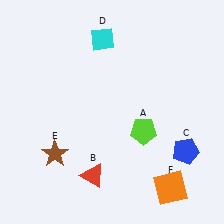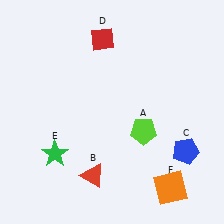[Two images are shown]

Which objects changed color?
D changed from cyan to red. E changed from brown to green.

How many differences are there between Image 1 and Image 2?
There are 2 differences between the two images.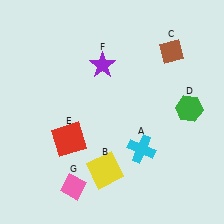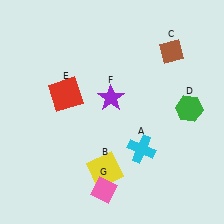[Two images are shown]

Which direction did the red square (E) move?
The red square (E) moved up.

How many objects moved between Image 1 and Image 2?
3 objects moved between the two images.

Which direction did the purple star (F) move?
The purple star (F) moved down.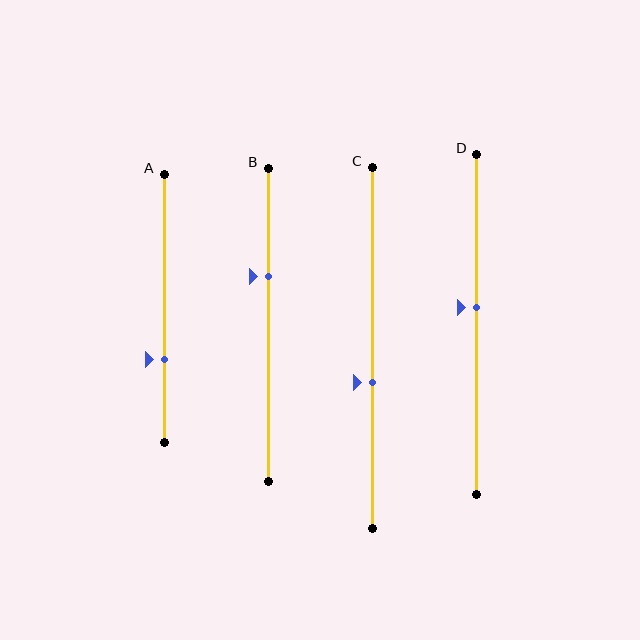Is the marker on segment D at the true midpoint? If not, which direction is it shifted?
No, the marker on segment D is shifted upward by about 5% of the segment length.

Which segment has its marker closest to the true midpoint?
Segment D has its marker closest to the true midpoint.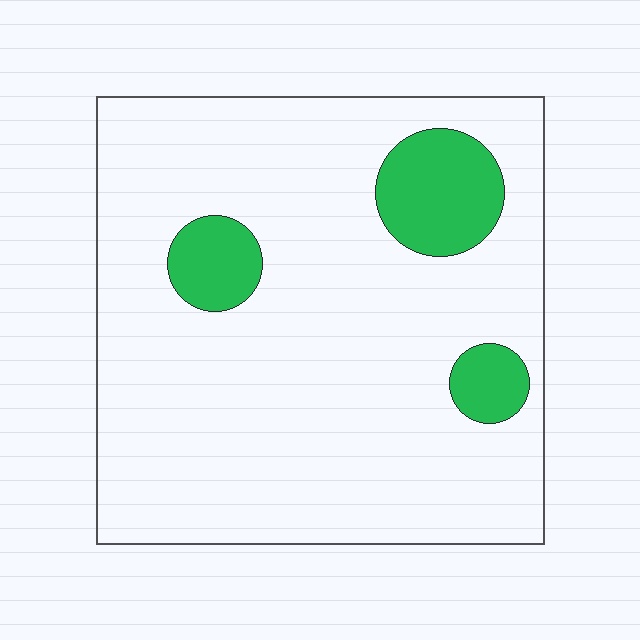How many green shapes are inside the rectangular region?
3.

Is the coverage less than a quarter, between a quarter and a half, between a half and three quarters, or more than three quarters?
Less than a quarter.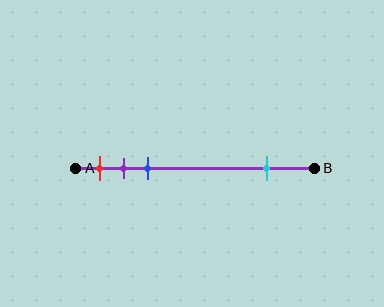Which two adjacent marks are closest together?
The purple and blue marks are the closest adjacent pair.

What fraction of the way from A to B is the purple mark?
The purple mark is approximately 20% (0.2) of the way from A to B.